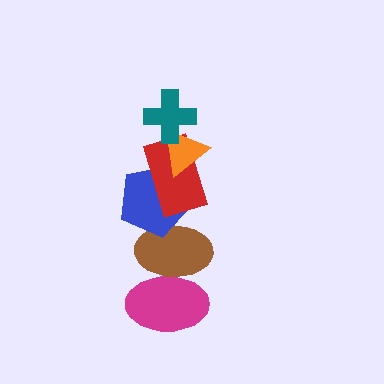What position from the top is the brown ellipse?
The brown ellipse is 5th from the top.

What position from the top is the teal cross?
The teal cross is 1st from the top.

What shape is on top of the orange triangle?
The teal cross is on top of the orange triangle.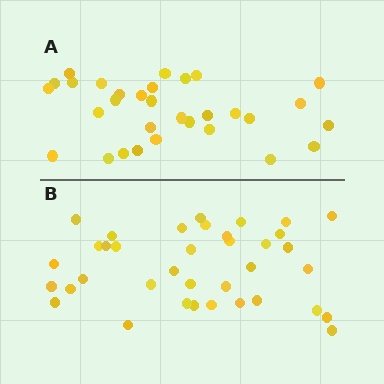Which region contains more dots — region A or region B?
Region B (the bottom region) has more dots.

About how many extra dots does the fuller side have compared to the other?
Region B has about 6 more dots than region A.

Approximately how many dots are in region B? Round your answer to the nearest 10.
About 40 dots. (The exact count is 37, which rounds to 40.)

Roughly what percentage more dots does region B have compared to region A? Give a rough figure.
About 20% more.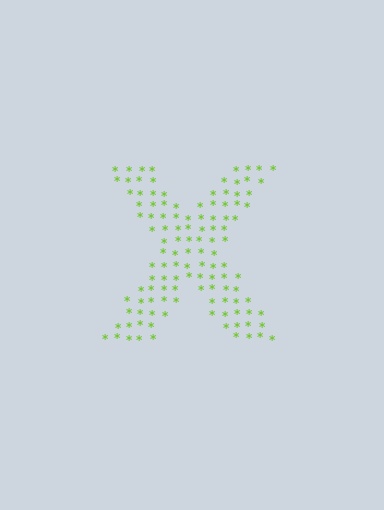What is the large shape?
The large shape is the letter X.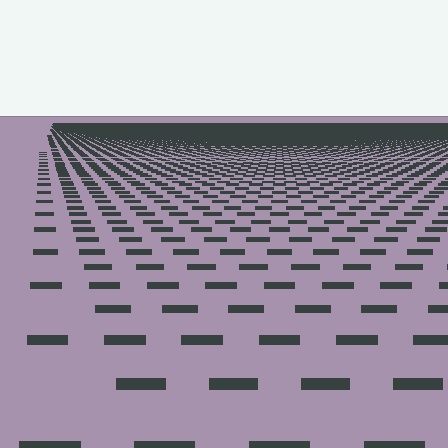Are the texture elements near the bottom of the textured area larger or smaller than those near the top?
Larger. Near the bottom, elements are closer to the viewer and appear at a bigger on-screen size.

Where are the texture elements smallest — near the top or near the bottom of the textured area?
Near the top.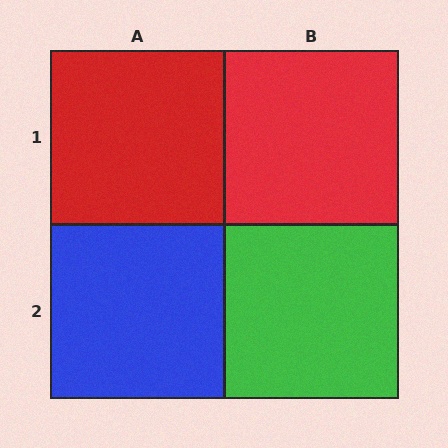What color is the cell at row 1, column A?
Red.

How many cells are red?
2 cells are red.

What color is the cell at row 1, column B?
Red.